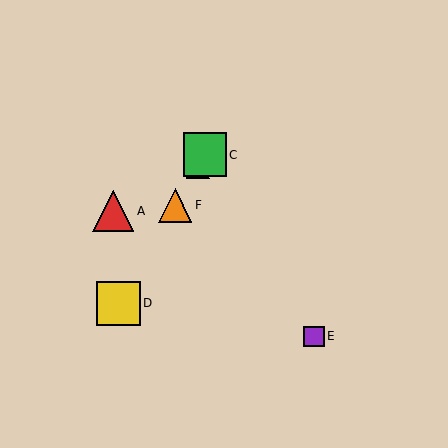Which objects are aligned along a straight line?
Objects B, C, D, F are aligned along a straight line.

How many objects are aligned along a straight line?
4 objects (B, C, D, F) are aligned along a straight line.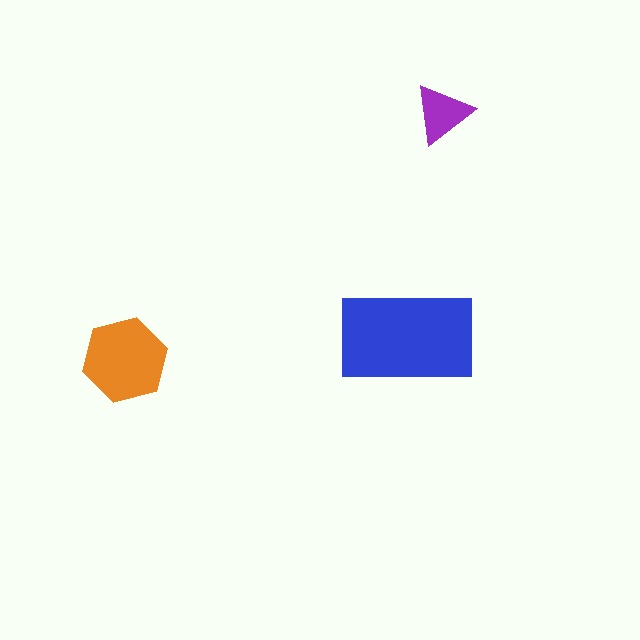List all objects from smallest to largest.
The purple triangle, the orange hexagon, the blue rectangle.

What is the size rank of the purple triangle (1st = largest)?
3rd.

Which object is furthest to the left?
The orange hexagon is leftmost.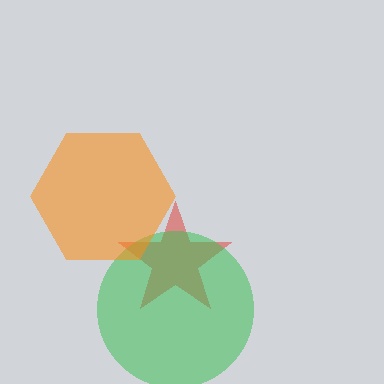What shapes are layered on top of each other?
The layered shapes are: a red star, a green circle, an orange hexagon.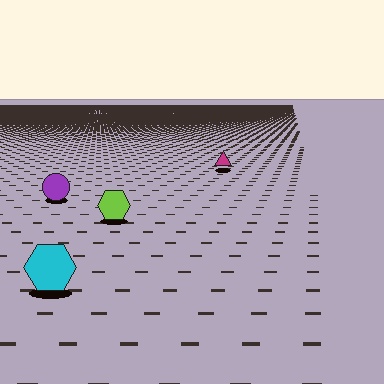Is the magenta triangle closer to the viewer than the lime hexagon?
No. The lime hexagon is closer — you can tell from the texture gradient: the ground texture is coarser near it.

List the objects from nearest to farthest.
From nearest to farthest: the cyan hexagon, the lime hexagon, the purple circle, the magenta triangle.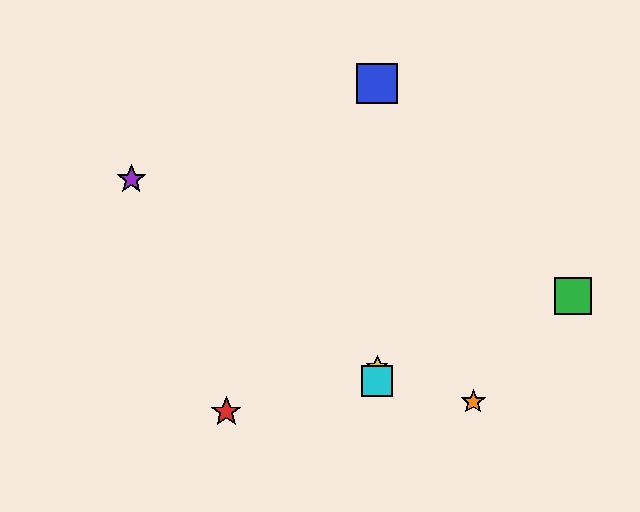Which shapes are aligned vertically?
The blue square, the yellow star, the cyan square are aligned vertically.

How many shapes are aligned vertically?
3 shapes (the blue square, the yellow star, the cyan square) are aligned vertically.